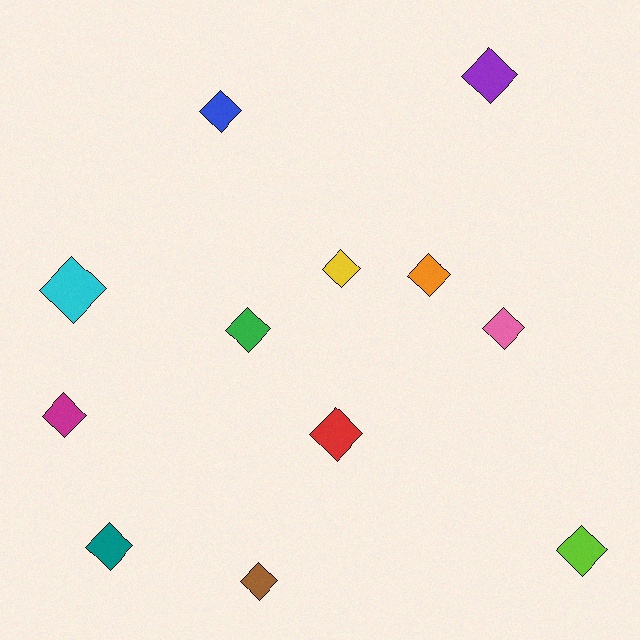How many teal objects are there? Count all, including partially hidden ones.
There is 1 teal object.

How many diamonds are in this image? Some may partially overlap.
There are 12 diamonds.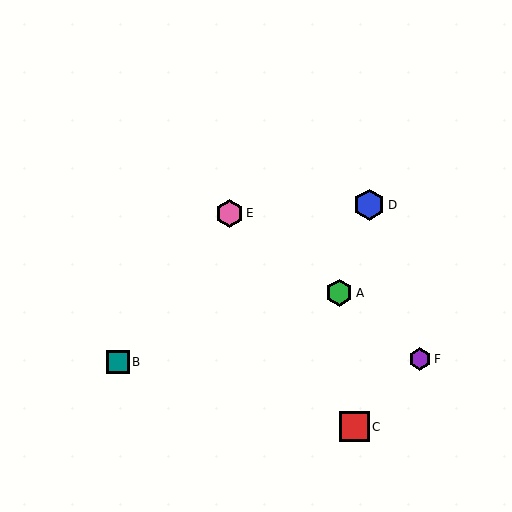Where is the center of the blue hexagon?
The center of the blue hexagon is at (369, 205).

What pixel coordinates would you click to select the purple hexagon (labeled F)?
Click at (420, 359) to select the purple hexagon F.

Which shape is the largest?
The blue hexagon (labeled D) is the largest.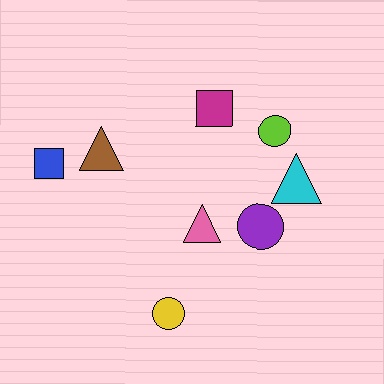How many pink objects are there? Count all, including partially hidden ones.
There is 1 pink object.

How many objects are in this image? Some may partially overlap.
There are 8 objects.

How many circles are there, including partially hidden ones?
There are 3 circles.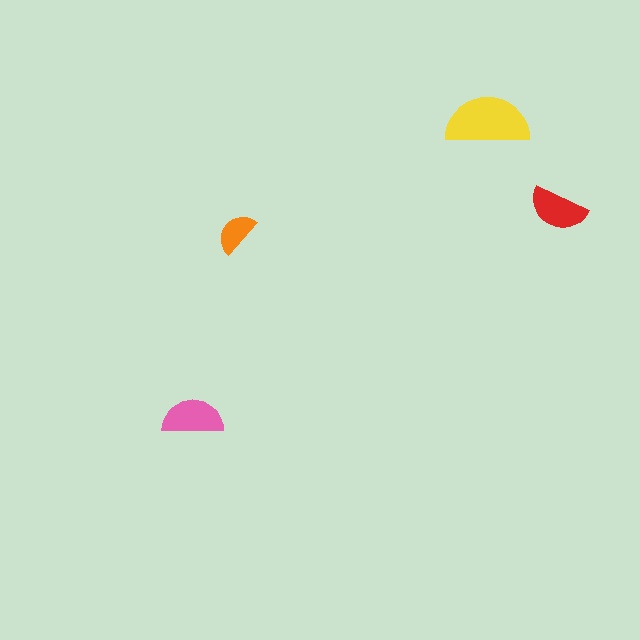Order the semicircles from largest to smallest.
the yellow one, the pink one, the red one, the orange one.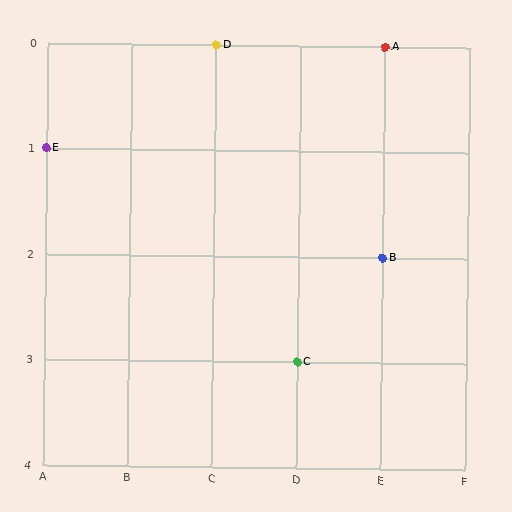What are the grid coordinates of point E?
Point E is at grid coordinates (A, 1).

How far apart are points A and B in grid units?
Points A and B are 2 rows apart.